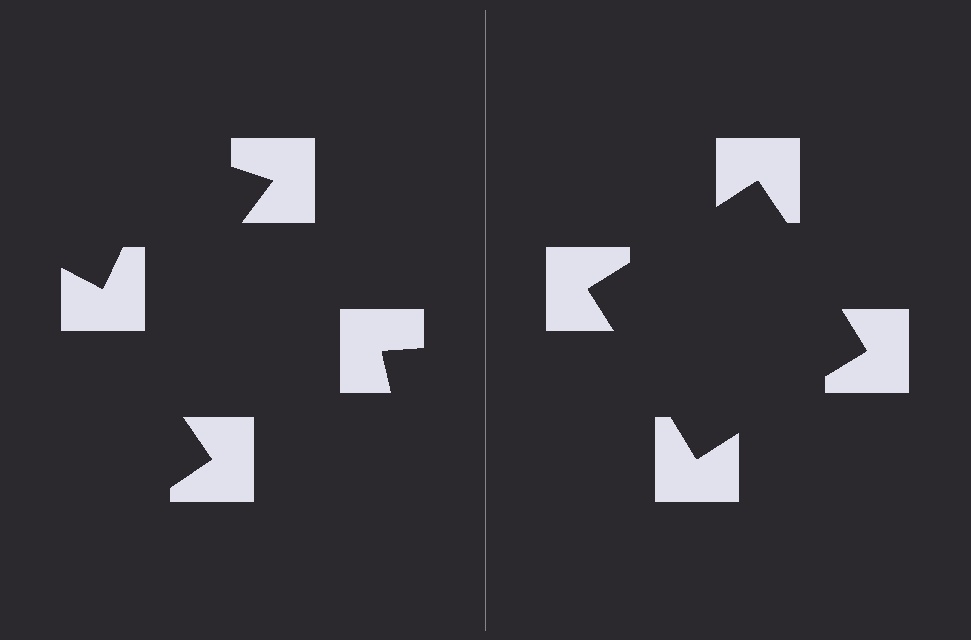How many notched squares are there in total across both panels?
8 — 4 on each side.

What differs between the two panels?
The notched squares are positioned identically on both sides; only the wedge orientations differ. On the right they align to a square; on the left they are misaligned.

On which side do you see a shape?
An illusory square appears on the right side. On the left side the wedge cuts are rotated, so no coherent shape forms.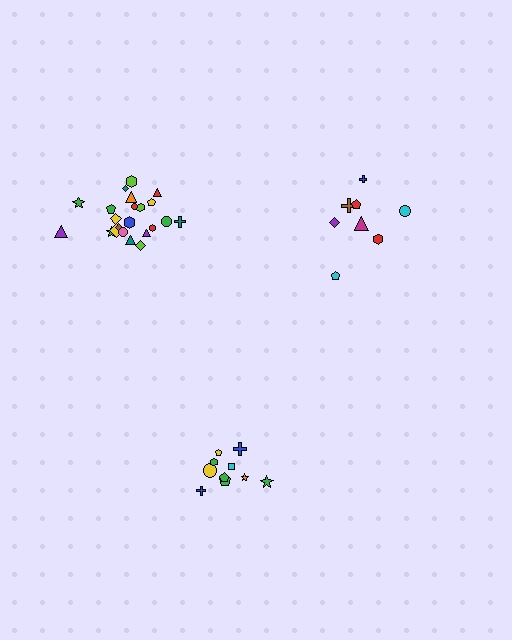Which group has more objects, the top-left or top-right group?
The top-left group.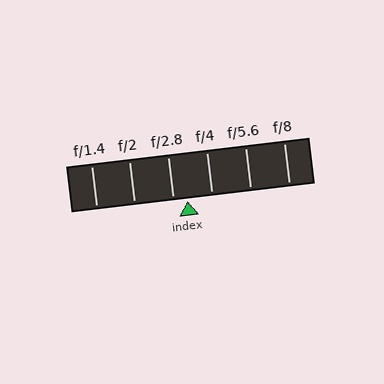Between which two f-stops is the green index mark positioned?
The index mark is between f/2.8 and f/4.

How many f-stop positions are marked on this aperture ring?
There are 6 f-stop positions marked.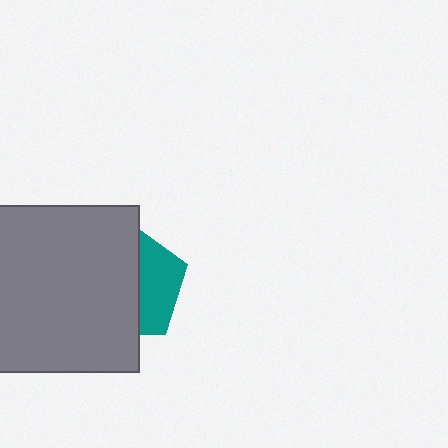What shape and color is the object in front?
The object in front is a gray rectangle.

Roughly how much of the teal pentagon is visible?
A small part of it is visible (roughly 37%).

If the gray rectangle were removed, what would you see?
You would see the complete teal pentagon.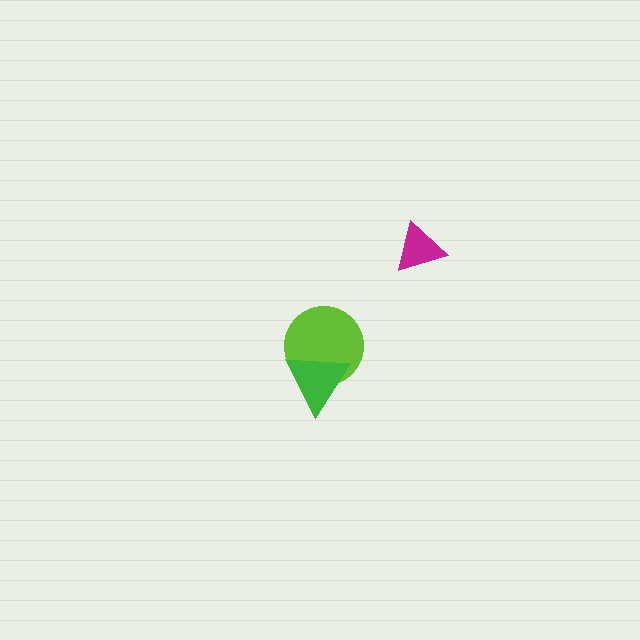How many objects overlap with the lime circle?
1 object overlaps with the lime circle.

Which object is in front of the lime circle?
The green triangle is in front of the lime circle.